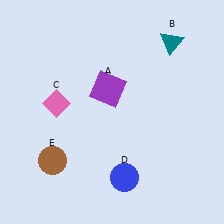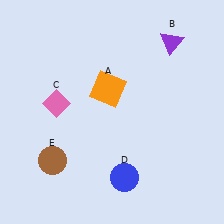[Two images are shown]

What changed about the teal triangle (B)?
In Image 1, B is teal. In Image 2, it changed to purple.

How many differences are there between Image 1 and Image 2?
There are 2 differences between the two images.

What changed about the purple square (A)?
In Image 1, A is purple. In Image 2, it changed to orange.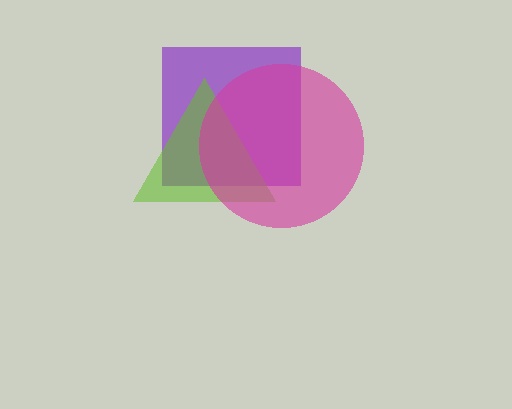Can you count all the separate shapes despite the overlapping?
Yes, there are 3 separate shapes.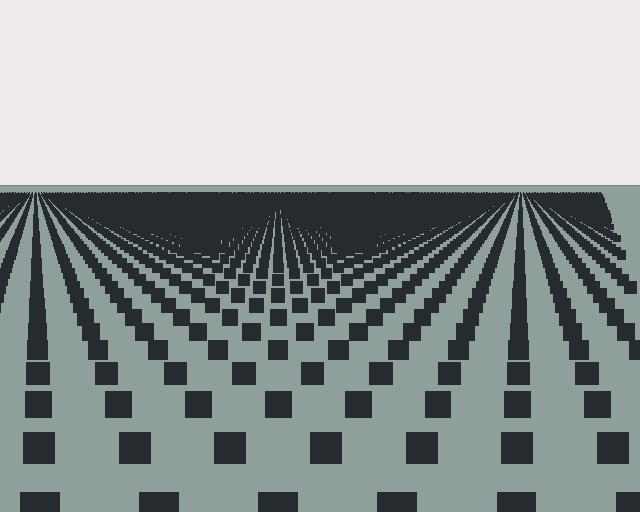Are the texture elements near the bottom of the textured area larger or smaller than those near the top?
Larger. Near the bottom, elements are closer to the viewer and appear at a bigger on-screen size.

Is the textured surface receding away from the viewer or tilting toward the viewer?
The surface is receding away from the viewer. Texture elements get smaller and denser toward the top.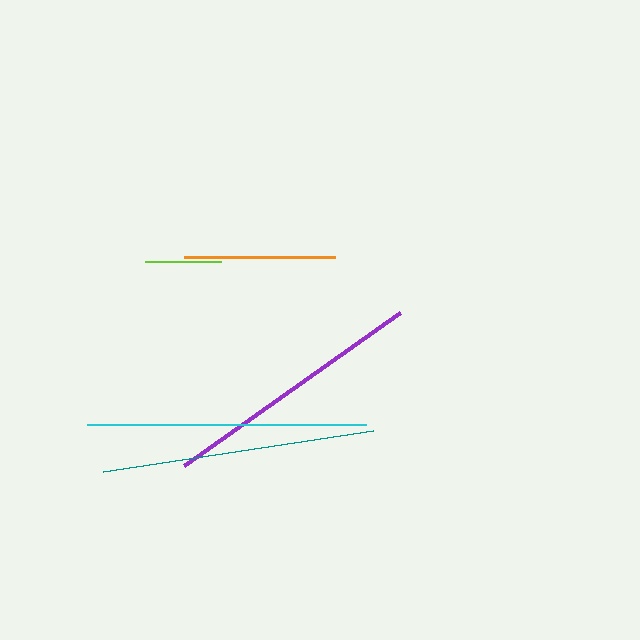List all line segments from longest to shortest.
From longest to shortest: cyan, teal, purple, orange, lime.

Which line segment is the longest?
The cyan line is the longest at approximately 278 pixels.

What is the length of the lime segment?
The lime segment is approximately 76 pixels long.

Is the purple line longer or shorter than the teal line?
The teal line is longer than the purple line.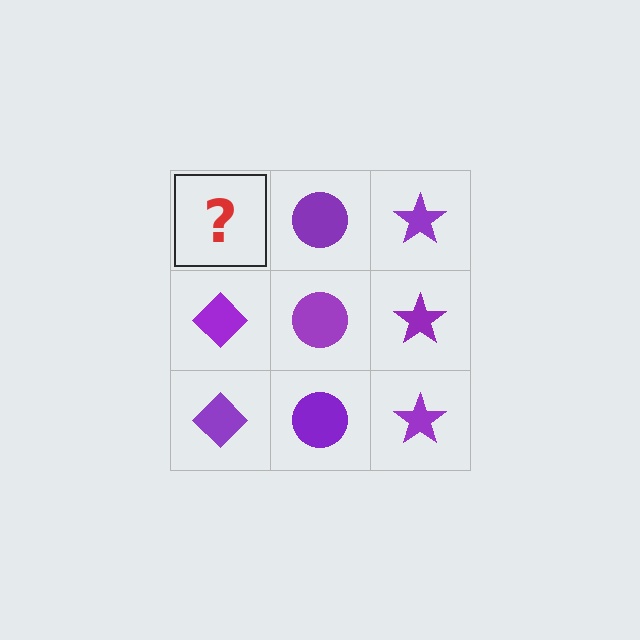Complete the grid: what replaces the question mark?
The question mark should be replaced with a purple diamond.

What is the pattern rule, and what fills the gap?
The rule is that each column has a consistent shape. The gap should be filled with a purple diamond.